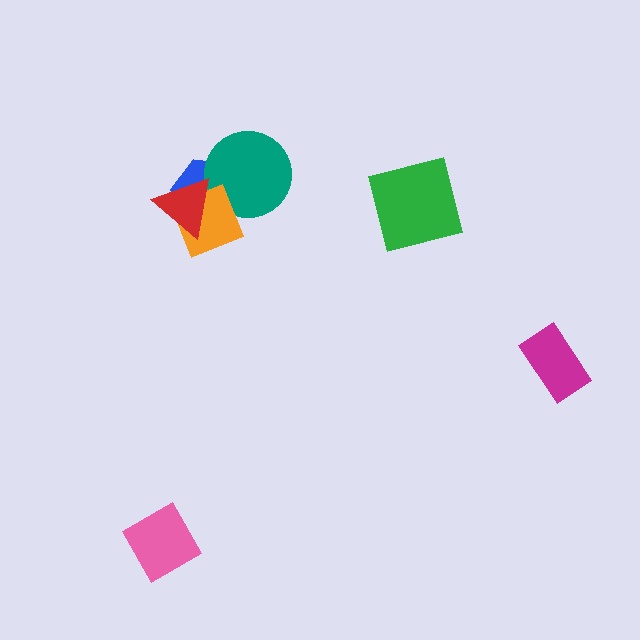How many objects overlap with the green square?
0 objects overlap with the green square.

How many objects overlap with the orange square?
3 objects overlap with the orange square.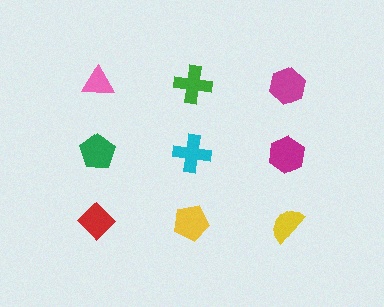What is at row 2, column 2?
A cyan cross.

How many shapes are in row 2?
3 shapes.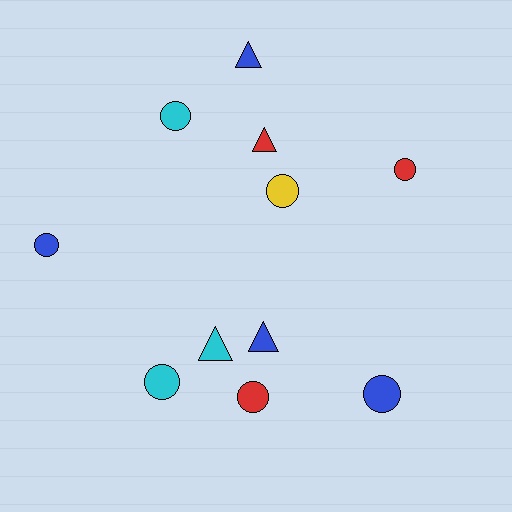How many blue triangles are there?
There are 2 blue triangles.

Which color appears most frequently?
Blue, with 4 objects.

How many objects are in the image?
There are 11 objects.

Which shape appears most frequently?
Circle, with 7 objects.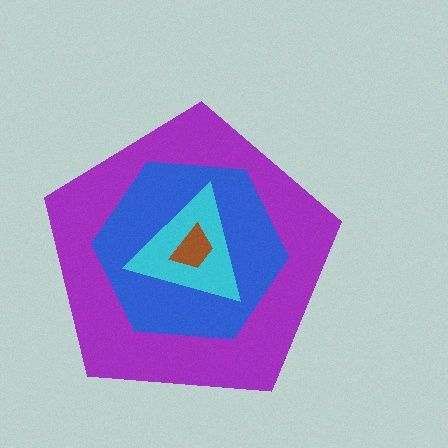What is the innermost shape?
The brown trapezoid.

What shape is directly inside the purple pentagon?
The blue hexagon.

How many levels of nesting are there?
4.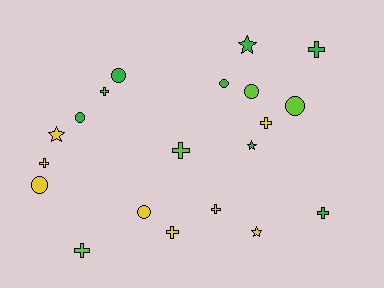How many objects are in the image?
There are 20 objects.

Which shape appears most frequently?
Cross, with 9 objects.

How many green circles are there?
There are 3 green circles.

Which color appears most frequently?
Yellow, with 8 objects.